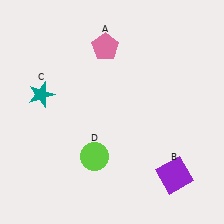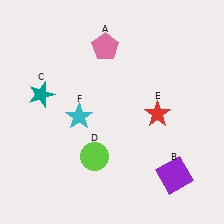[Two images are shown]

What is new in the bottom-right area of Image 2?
A red star (E) was added in the bottom-right area of Image 2.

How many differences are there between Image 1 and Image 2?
There are 2 differences between the two images.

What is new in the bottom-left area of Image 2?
A cyan star (F) was added in the bottom-left area of Image 2.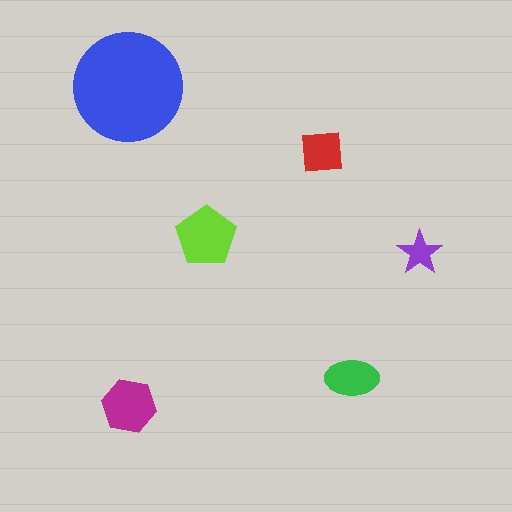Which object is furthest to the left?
The blue circle is leftmost.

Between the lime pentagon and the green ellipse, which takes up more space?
The lime pentagon.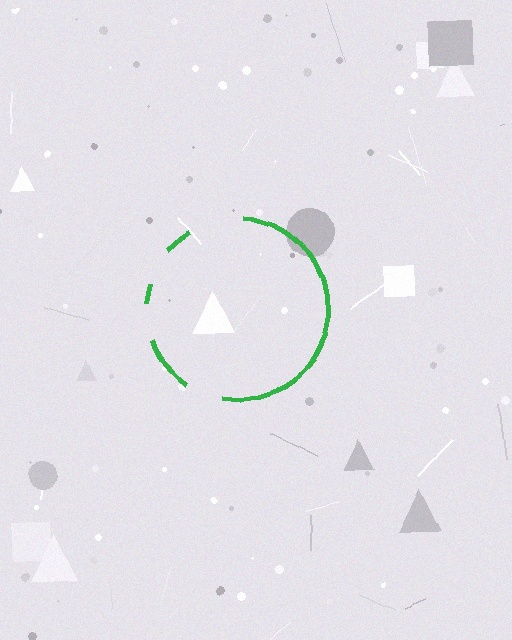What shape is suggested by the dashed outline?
The dashed outline suggests a circle.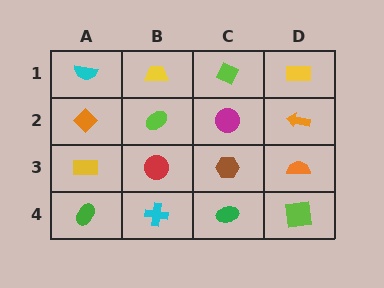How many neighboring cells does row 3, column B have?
4.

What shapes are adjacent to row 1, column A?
An orange diamond (row 2, column A), a yellow trapezoid (row 1, column B).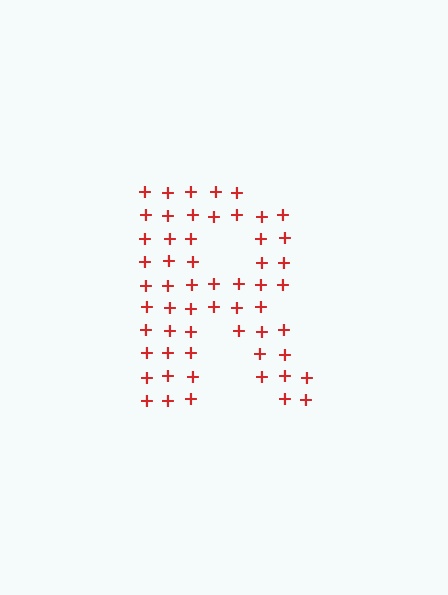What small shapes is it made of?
It is made of small plus signs.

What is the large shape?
The large shape is the letter R.